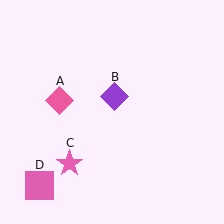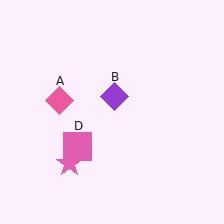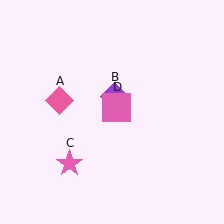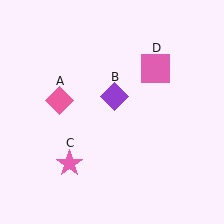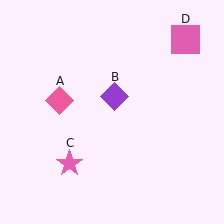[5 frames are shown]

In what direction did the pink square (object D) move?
The pink square (object D) moved up and to the right.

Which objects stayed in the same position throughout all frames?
Pink diamond (object A) and purple diamond (object B) and pink star (object C) remained stationary.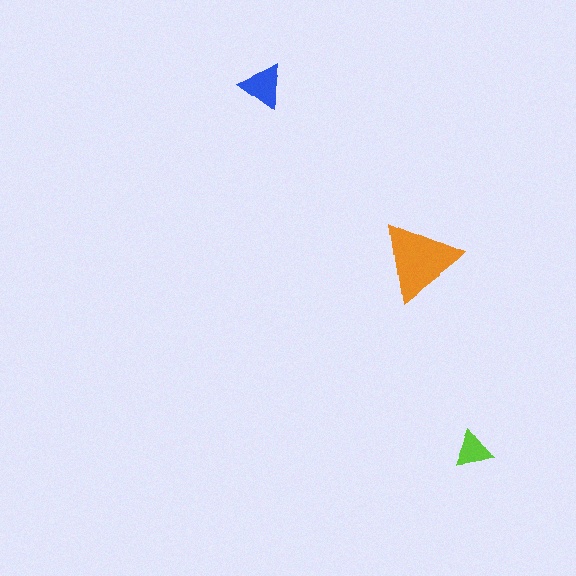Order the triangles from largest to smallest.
the orange one, the blue one, the lime one.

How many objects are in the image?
There are 3 objects in the image.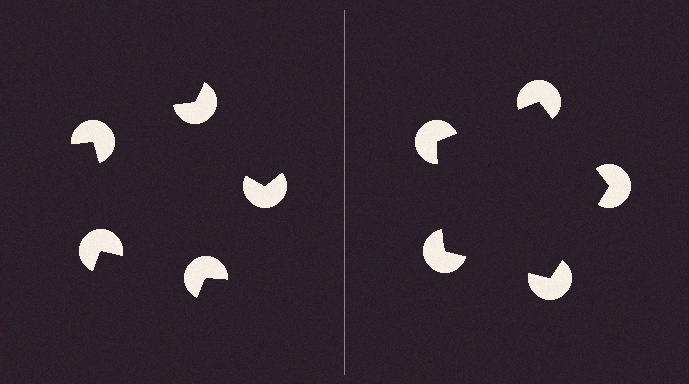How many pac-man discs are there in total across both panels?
10 — 5 on each side.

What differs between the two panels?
The pac-man discs are positioned identically on both sides; only the wedge orientations differ. On the right they align to a pentagon; on the left they are misaligned.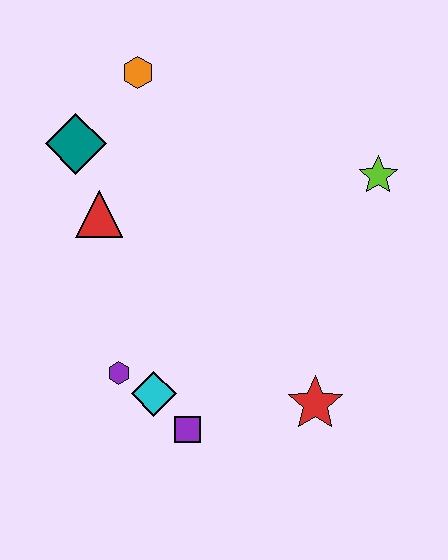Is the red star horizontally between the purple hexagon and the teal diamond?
No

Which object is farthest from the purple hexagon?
The lime star is farthest from the purple hexagon.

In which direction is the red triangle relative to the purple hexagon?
The red triangle is above the purple hexagon.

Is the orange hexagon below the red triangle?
No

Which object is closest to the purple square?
The cyan diamond is closest to the purple square.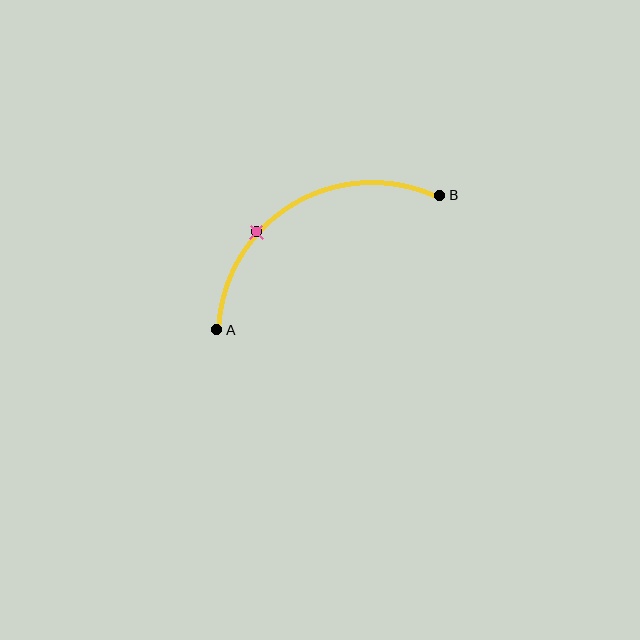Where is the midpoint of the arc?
The arc midpoint is the point on the curve farthest from the straight line joining A and B. It sits above that line.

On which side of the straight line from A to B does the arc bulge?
The arc bulges above the straight line connecting A and B.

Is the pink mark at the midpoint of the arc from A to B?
No. The pink mark lies on the arc but is closer to endpoint A. The arc midpoint would be at the point on the curve equidistant along the arc from both A and B.